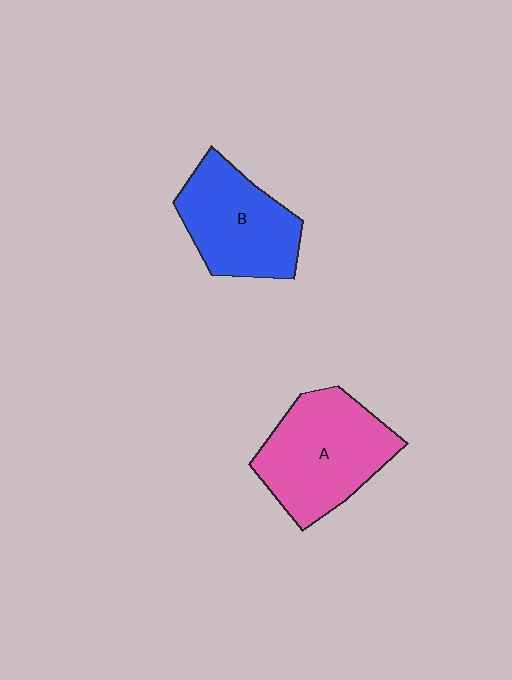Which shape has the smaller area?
Shape B (blue).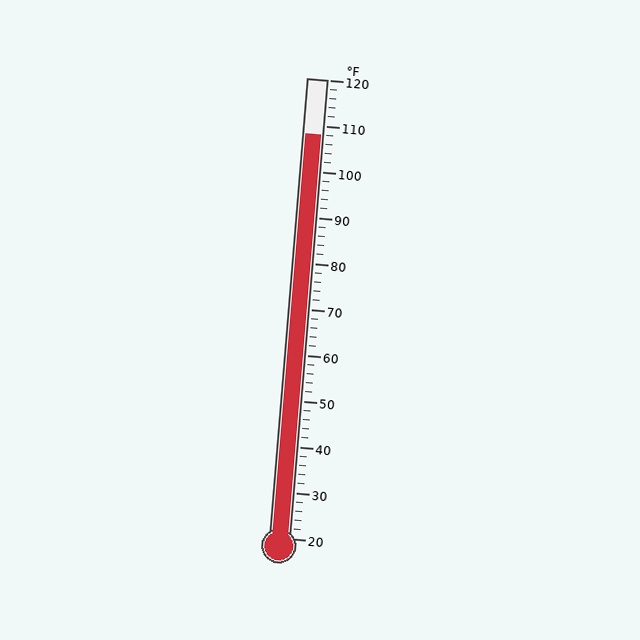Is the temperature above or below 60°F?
The temperature is above 60°F.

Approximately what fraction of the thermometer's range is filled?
The thermometer is filled to approximately 90% of its range.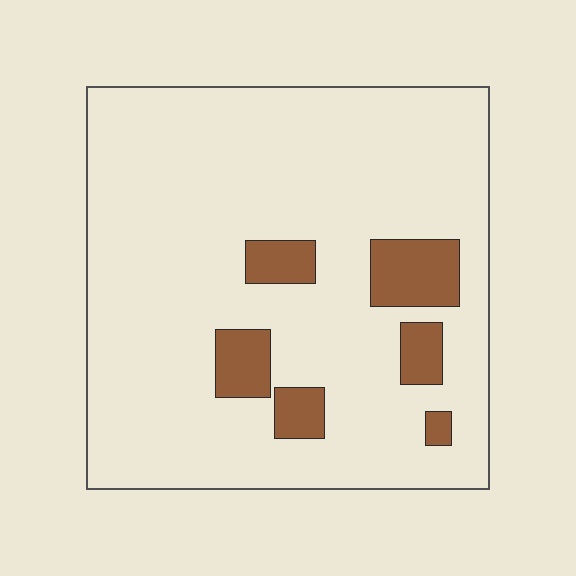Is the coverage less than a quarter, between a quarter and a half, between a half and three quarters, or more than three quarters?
Less than a quarter.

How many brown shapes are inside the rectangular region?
6.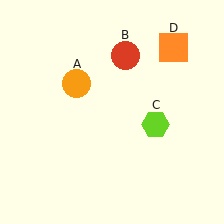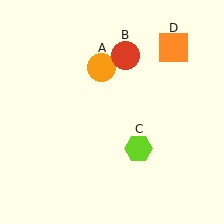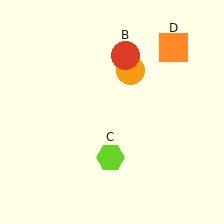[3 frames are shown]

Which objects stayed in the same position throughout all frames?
Red circle (object B) and orange square (object D) remained stationary.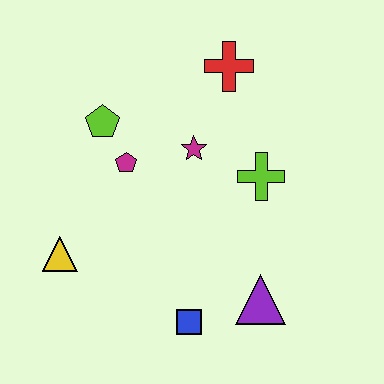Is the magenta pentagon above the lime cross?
Yes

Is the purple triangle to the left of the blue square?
No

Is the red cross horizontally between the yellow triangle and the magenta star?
No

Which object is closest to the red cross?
The magenta star is closest to the red cross.